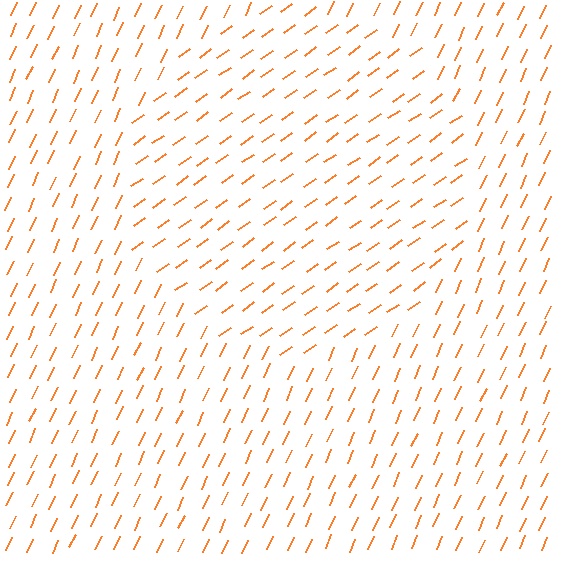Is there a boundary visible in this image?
Yes, there is a texture boundary formed by a change in line orientation.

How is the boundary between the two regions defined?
The boundary is defined purely by a change in line orientation (approximately 31 degrees difference). All lines are the same color and thickness.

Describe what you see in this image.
The image is filled with small orange line segments. A circle region in the image has lines oriented differently from the surrounding lines, creating a visible texture boundary.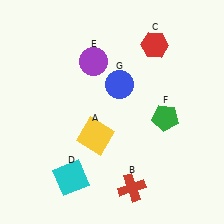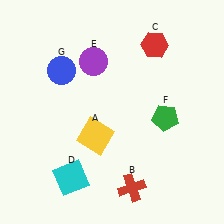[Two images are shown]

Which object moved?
The blue circle (G) moved left.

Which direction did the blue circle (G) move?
The blue circle (G) moved left.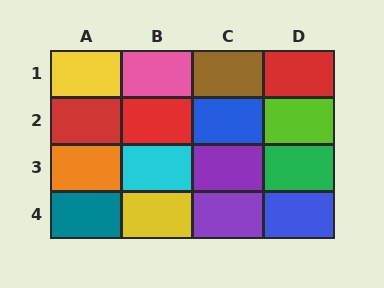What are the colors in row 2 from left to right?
Red, red, blue, lime.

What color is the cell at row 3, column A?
Orange.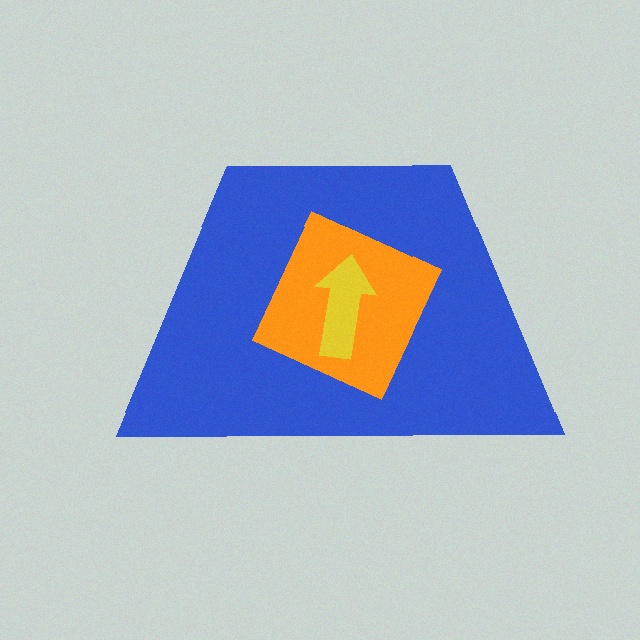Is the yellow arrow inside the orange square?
Yes.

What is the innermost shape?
The yellow arrow.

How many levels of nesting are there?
3.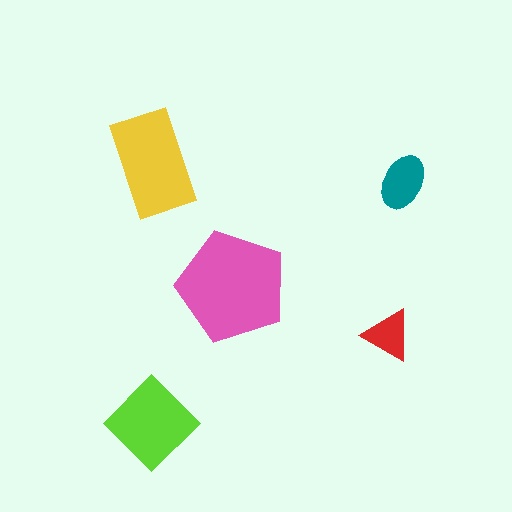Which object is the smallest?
The red triangle.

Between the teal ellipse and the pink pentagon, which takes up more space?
The pink pentagon.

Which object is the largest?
The pink pentagon.